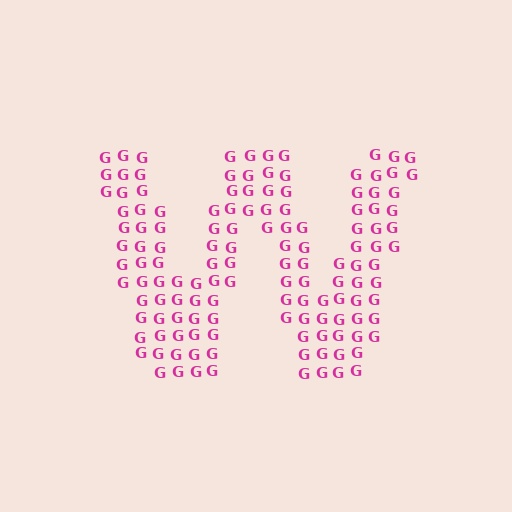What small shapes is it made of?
It is made of small letter G's.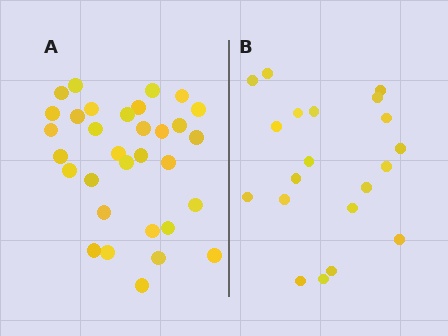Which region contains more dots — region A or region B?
Region A (the left region) has more dots.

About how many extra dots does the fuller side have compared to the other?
Region A has roughly 12 or so more dots than region B.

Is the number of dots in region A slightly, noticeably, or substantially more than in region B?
Region A has substantially more. The ratio is roughly 1.6 to 1.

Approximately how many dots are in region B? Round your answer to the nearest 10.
About 20 dots.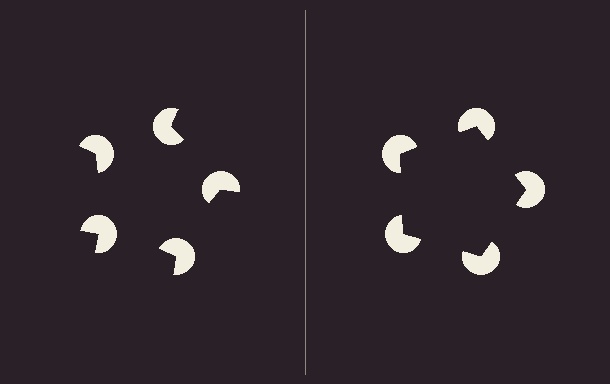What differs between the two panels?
The pac-man discs are positioned identically on both sides; only the wedge orientations differ. On the right they align to a pentagon; on the left they are misaligned.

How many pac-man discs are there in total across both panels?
10 — 5 on each side.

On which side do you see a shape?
An illusory pentagon appears on the right side. On the left side the wedge cuts are rotated, so no coherent shape forms.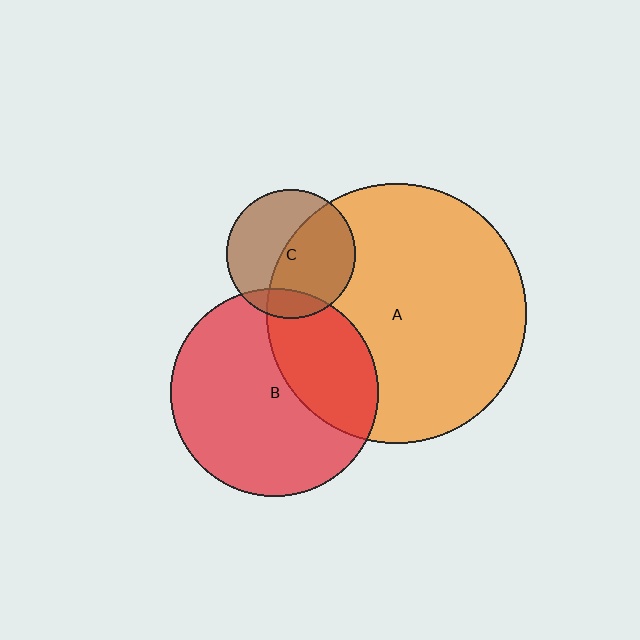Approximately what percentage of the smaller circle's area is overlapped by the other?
Approximately 55%.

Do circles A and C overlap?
Yes.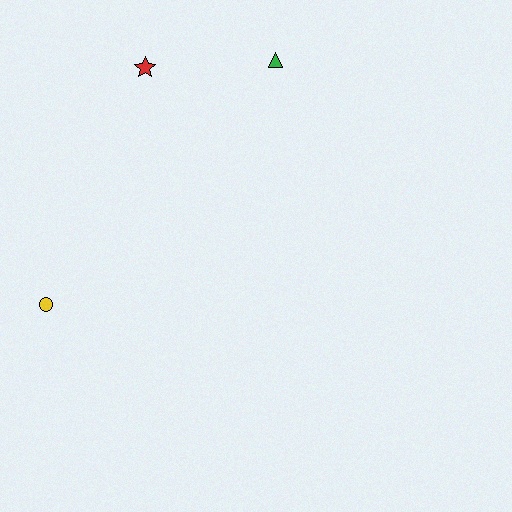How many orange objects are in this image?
There are no orange objects.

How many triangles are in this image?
There is 1 triangle.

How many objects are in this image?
There are 3 objects.